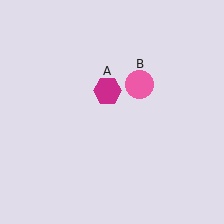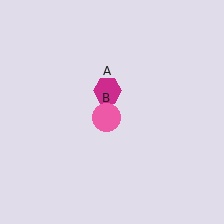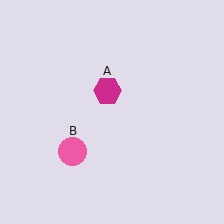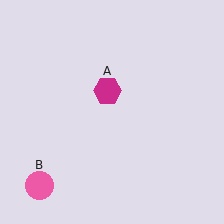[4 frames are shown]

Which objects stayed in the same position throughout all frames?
Magenta hexagon (object A) remained stationary.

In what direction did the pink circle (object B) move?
The pink circle (object B) moved down and to the left.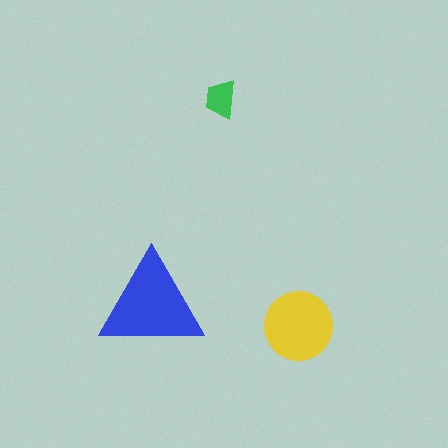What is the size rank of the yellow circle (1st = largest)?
2nd.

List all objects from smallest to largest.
The green trapezoid, the yellow circle, the blue triangle.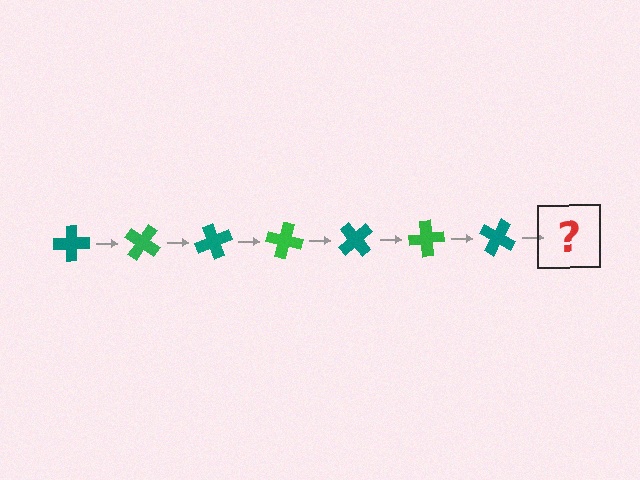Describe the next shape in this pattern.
It should be a green cross, rotated 245 degrees from the start.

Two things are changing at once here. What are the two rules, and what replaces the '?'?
The two rules are that it rotates 35 degrees each step and the color cycles through teal and green. The '?' should be a green cross, rotated 245 degrees from the start.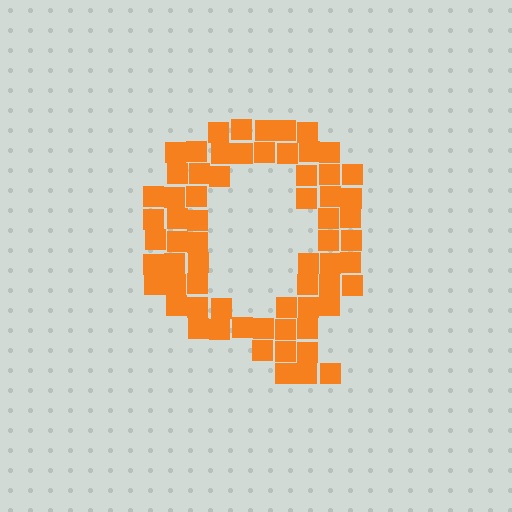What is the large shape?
The large shape is the letter Q.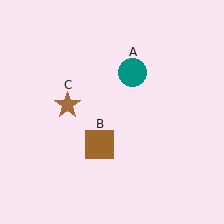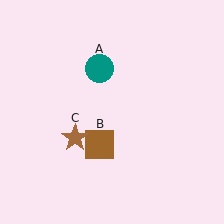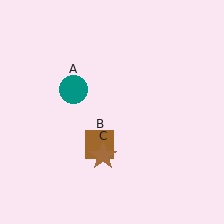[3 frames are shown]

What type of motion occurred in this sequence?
The teal circle (object A), brown star (object C) rotated counterclockwise around the center of the scene.